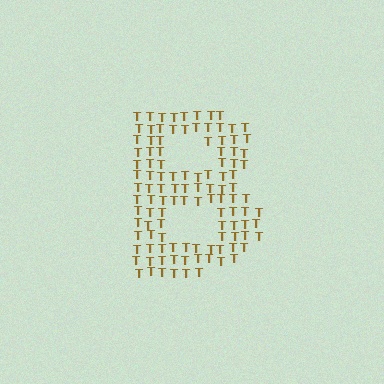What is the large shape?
The large shape is the letter B.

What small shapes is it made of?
It is made of small letter T's.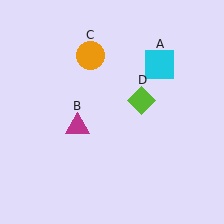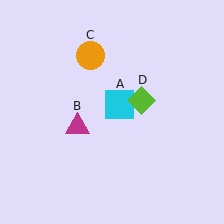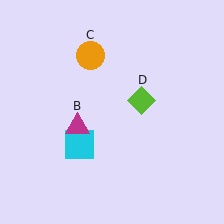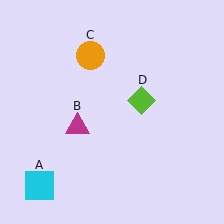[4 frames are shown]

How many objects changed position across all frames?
1 object changed position: cyan square (object A).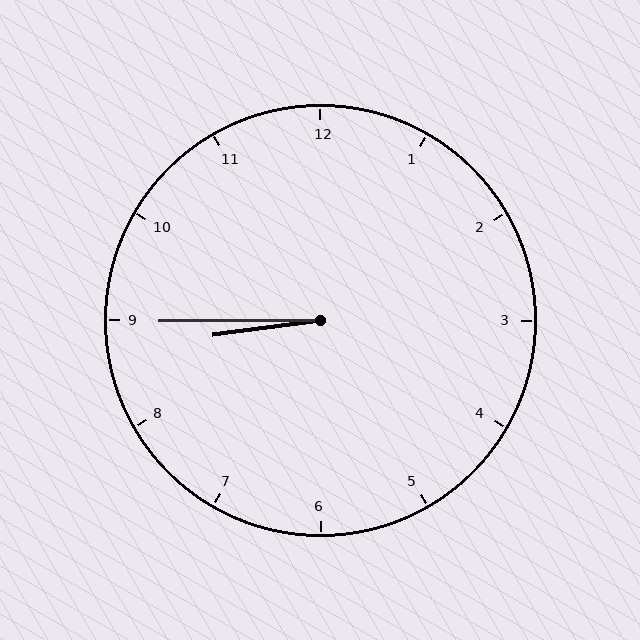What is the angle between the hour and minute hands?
Approximately 8 degrees.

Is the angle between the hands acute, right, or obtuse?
It is acute.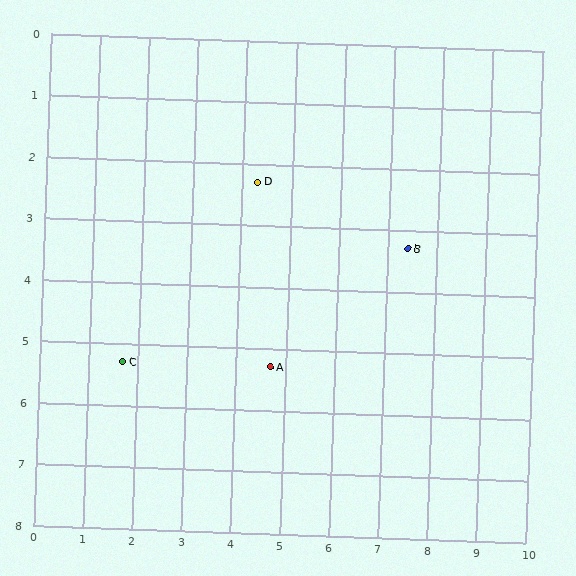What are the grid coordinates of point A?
Point A is at approximately (4.7, 5.3).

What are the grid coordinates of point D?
Point D is at approximately (4.3, 2.3).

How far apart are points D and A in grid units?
Points D and A are about 3.0 grid units apart.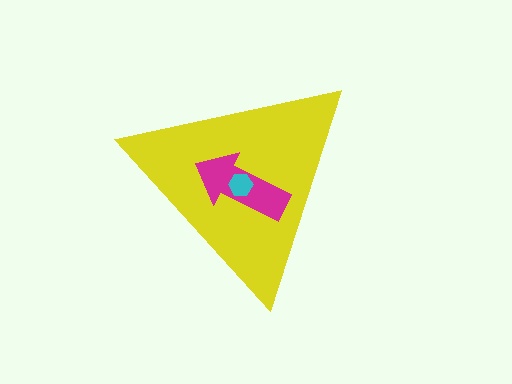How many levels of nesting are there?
3.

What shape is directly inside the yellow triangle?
The magenta arrow.